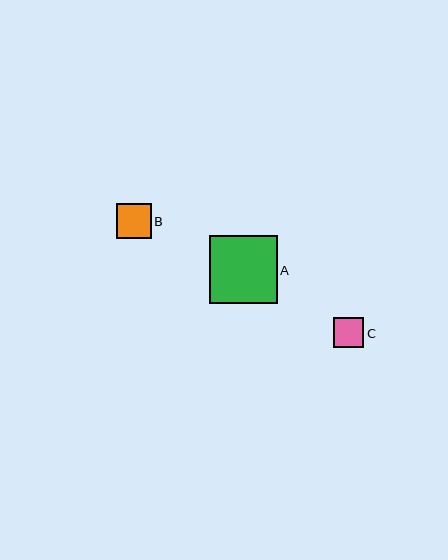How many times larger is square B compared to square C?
Square B is approximately 1.1 times the size of square C.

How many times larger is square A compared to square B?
Square A is approximately 2.0 times the size of square B.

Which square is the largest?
Square A is the largest with a size of approximately 68 pixels.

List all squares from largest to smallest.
From largest to smallest: A, B, C.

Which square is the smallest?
Square C is the smallest with a size of approximately 30 pixels.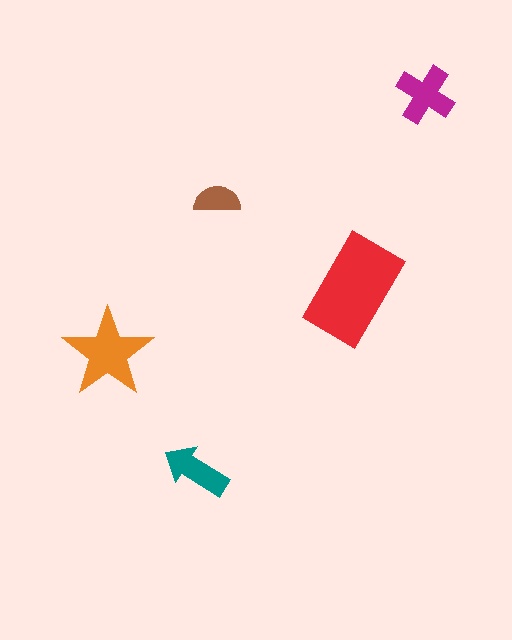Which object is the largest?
The red rectangle.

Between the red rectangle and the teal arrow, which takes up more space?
The red rectangle.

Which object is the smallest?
The brown semicircle.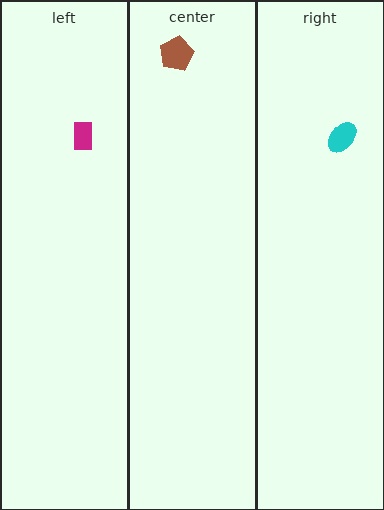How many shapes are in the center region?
1.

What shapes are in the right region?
The cyan ellipse.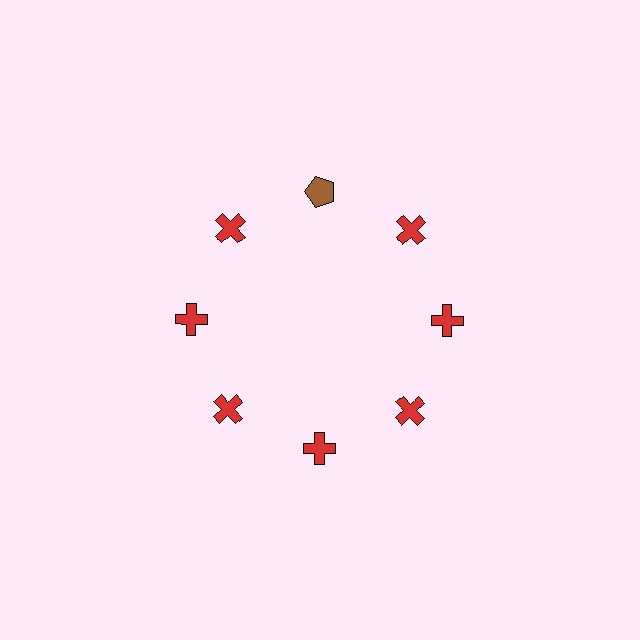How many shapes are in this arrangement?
There are 8 shapes arranged in a ring pattern.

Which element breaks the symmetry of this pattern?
The brown pentagon at roughly the 12 o'clock position breaks the symmetry. All other shapes are red crosses.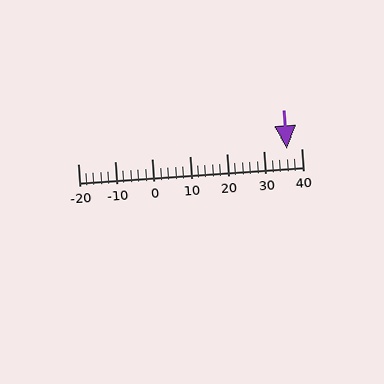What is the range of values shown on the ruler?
The ruler shows values from -20 to 40.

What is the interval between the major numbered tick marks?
The major tick marks are spaced 10 units apart.